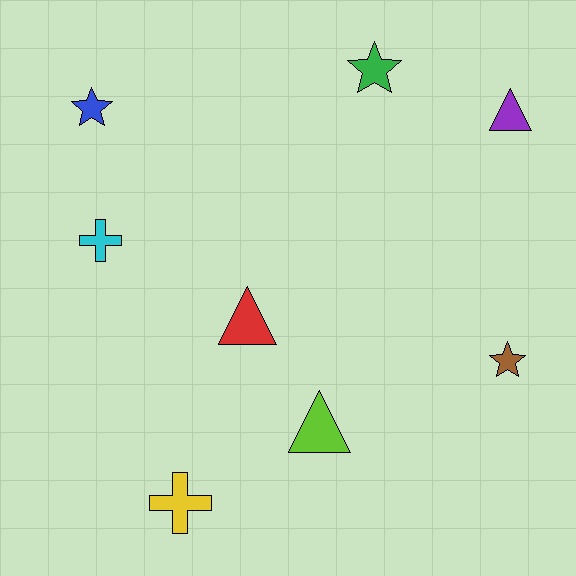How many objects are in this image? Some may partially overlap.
There are 8 objects.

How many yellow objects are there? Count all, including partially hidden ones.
There is 1 yellow object.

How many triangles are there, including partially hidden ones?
There are 3 triangles.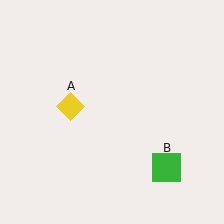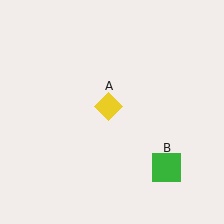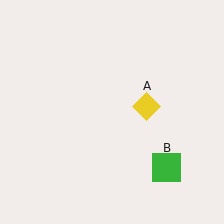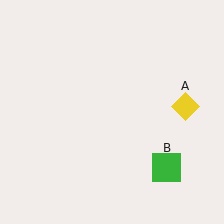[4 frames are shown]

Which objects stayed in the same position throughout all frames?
Green square (object B) remained stationary.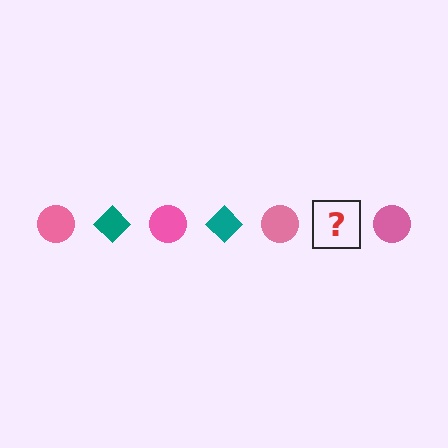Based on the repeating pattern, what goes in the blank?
The blank should be a teal diamond.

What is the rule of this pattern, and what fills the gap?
The rule is that the pattern alternates between pink circle and teal diamond. The gap should be filled with a teal diamond.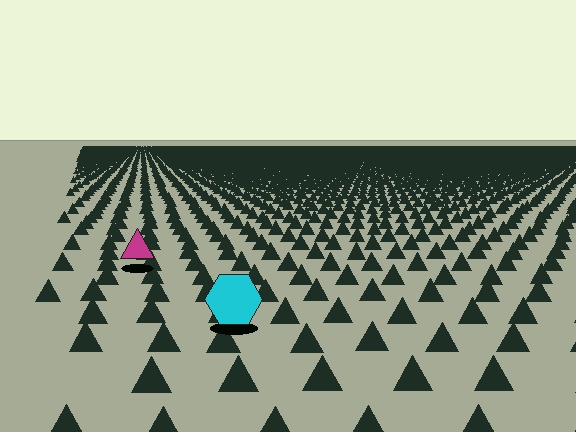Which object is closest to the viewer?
The cyan hexagon is closest. The texture marks near it are larger and more spread out.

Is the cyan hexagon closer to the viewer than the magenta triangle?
Yes. The cyan hexagon is closer — you can tell from the texture gradient: the ground texture is coarser near it.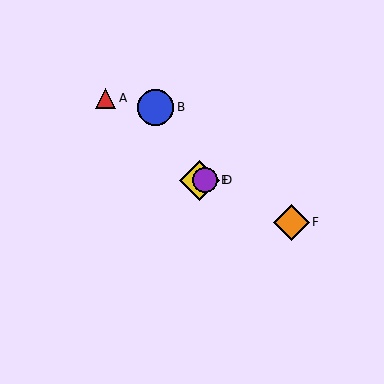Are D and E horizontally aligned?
Yes, both are at y≈180.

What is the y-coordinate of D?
Object D is at y≈180.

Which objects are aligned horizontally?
Objects C, D, E are aligned horizontally.